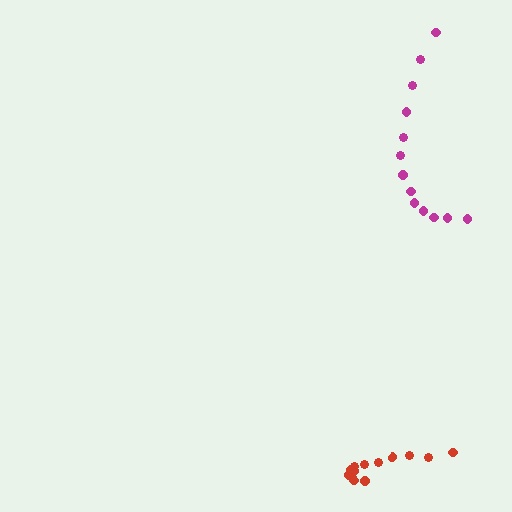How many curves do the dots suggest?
There are 2 distinct paths.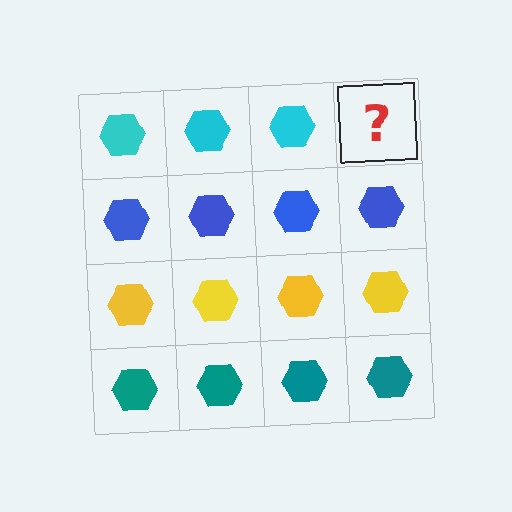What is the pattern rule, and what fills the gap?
The rule is that each row has a consistent color. The gap should be filled with a cyan hexagon.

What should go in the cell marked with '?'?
The missing cell should contain a cyan hexagon.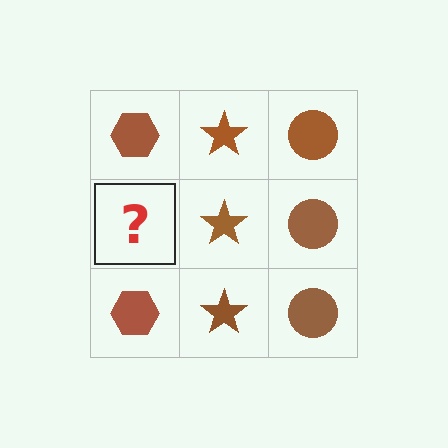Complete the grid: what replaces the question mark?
The question mark should be replaced with a brown hexagon.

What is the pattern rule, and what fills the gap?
The rule is that each column has a consistent shape. The gap should be filled with a brown hexagon.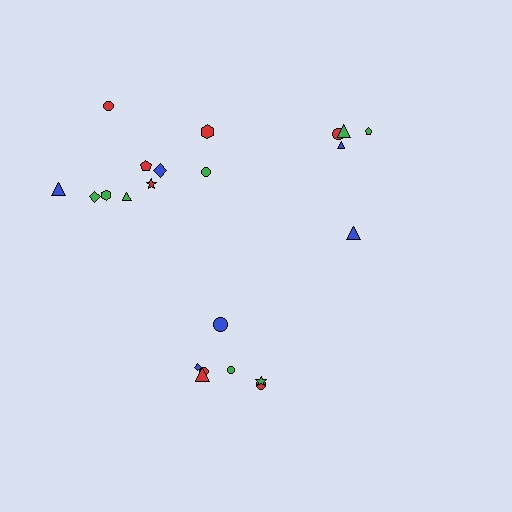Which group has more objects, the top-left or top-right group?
The top-left group.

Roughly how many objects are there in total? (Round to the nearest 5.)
Roughly 20 objects in total.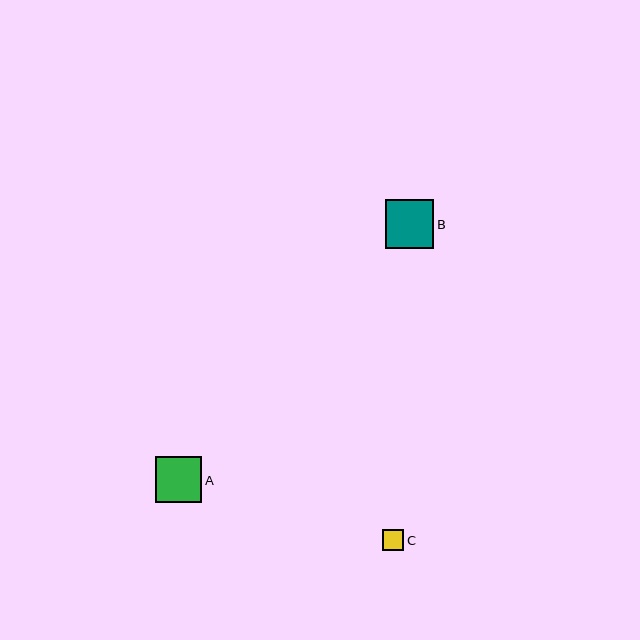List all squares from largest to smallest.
From largest to smallest: B, A, C.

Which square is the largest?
Square B is the largest with a size of approximately 48 pixels.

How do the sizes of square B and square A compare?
Square B and square A are approximately the same size.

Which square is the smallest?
Square C is the smallest with a size of approximately 21 pixels.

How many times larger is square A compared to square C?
Square A is approximately 2.2 times the size of square C.